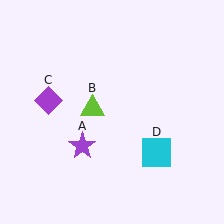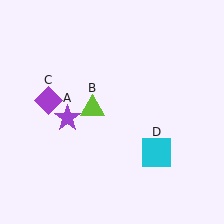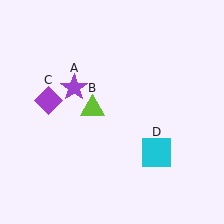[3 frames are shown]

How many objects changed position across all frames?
1 object changed position: purple star (object A).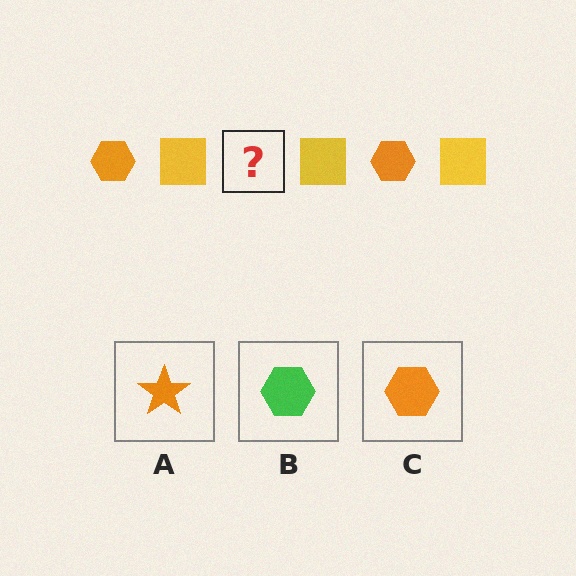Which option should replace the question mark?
Option C.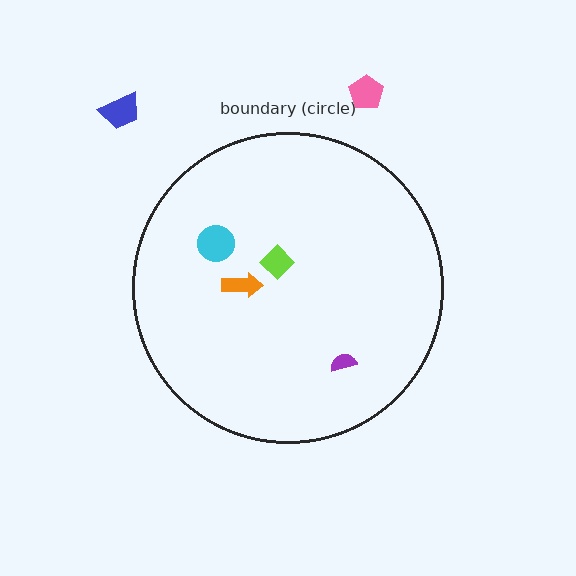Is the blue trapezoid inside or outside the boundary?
Outside.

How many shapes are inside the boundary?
4 inside, 2 outside.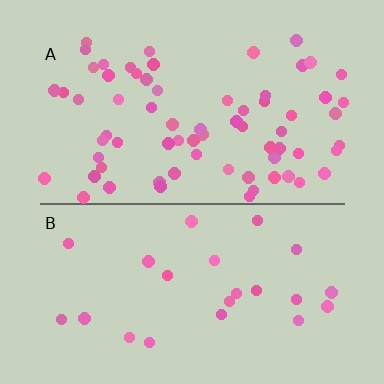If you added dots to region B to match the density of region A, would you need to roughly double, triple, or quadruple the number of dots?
Approximately triple.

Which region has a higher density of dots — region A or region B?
A (the top).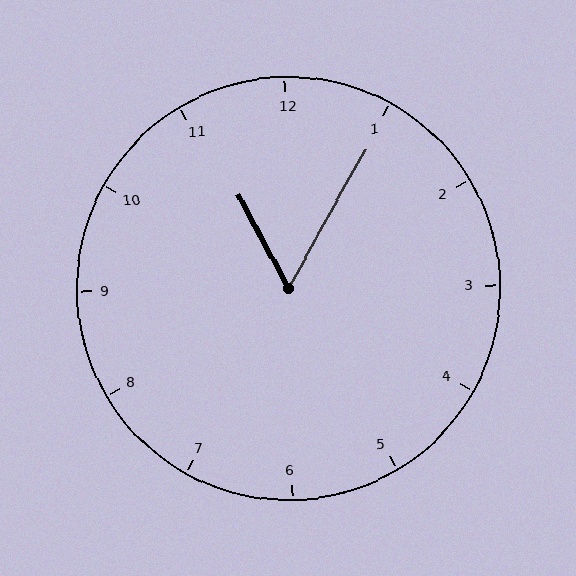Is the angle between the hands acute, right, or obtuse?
It is acute.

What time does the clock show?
11:05.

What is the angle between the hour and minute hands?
Approximately 58 degrees.